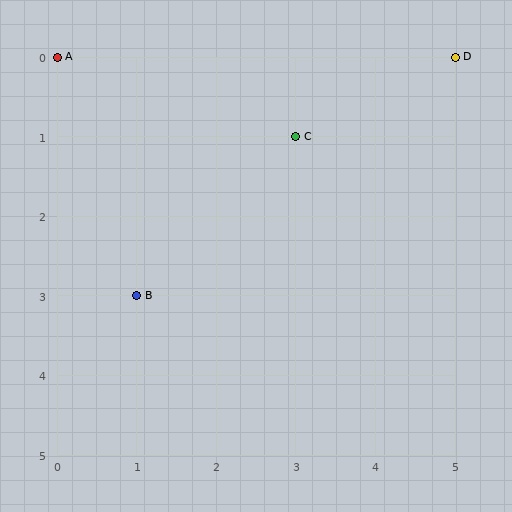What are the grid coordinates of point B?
Point B is at grid coordinates (1, 3).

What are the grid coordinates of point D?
Point D is at grid coordinates (5, 0).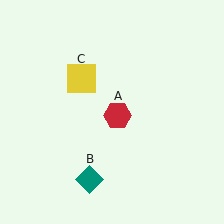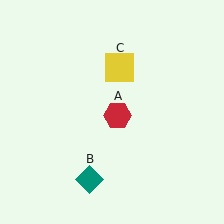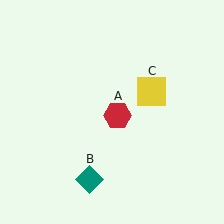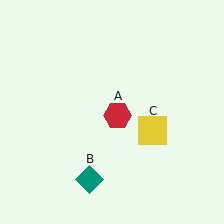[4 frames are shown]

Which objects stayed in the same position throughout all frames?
Red hexagon (object A) and teal diamond (object B) remained stationary.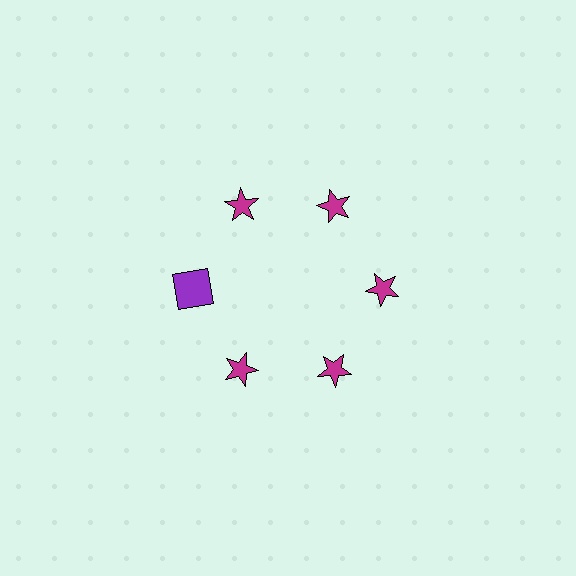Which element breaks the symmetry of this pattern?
The purple square at roughly the 9 o'clock position breaks the symmetry. All other shapes are magenta stars.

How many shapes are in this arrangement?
There are 6 shapes arranged in a ring pattern.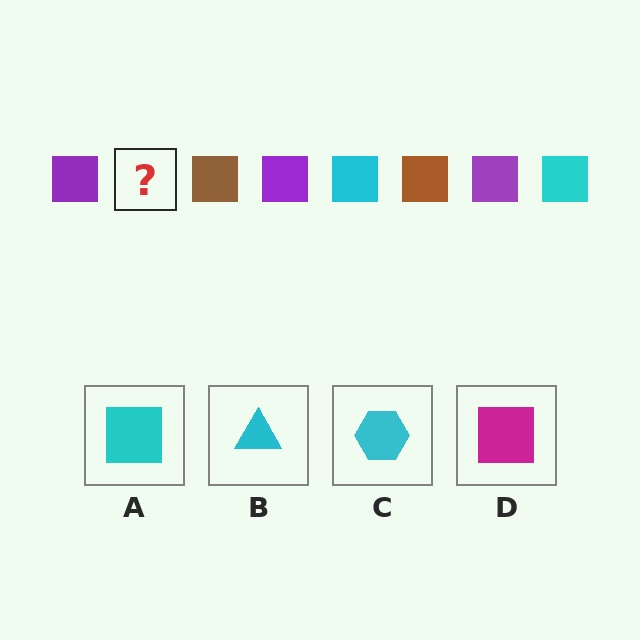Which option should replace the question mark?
Option A.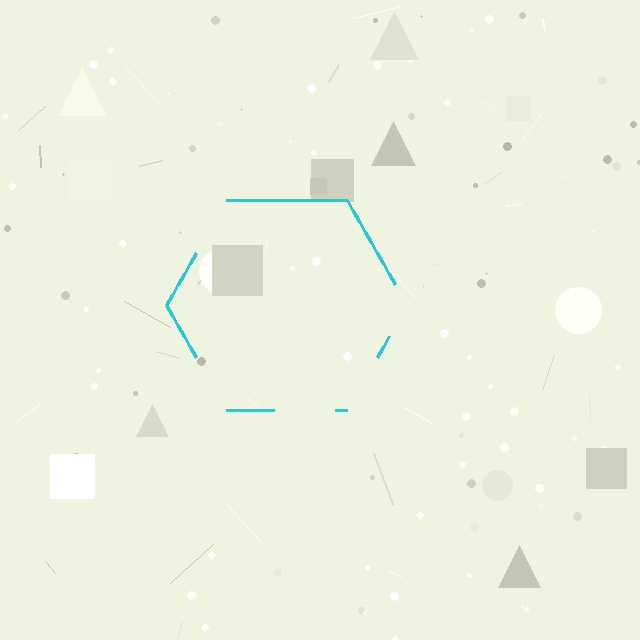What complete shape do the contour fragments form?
The contour fragments form a hexagon.